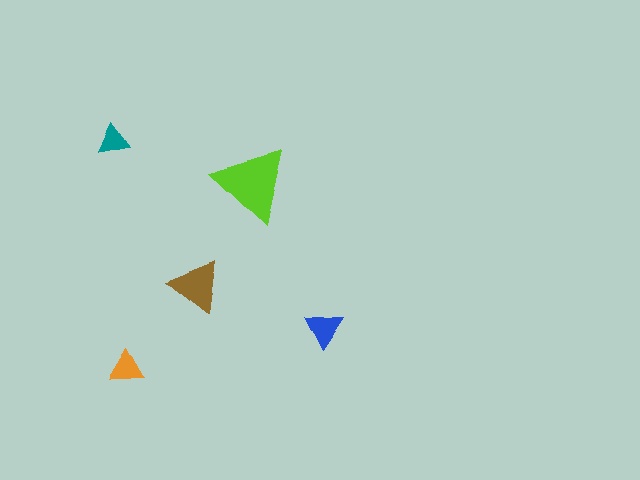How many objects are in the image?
There are 5 objects in the image.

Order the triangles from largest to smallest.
the lime one, the brown one, the blue one, the orange one, the teal one.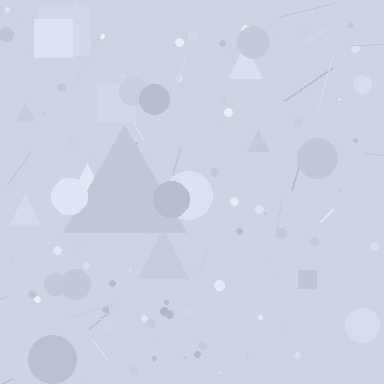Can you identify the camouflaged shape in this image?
The camouflaged shape is a triangle.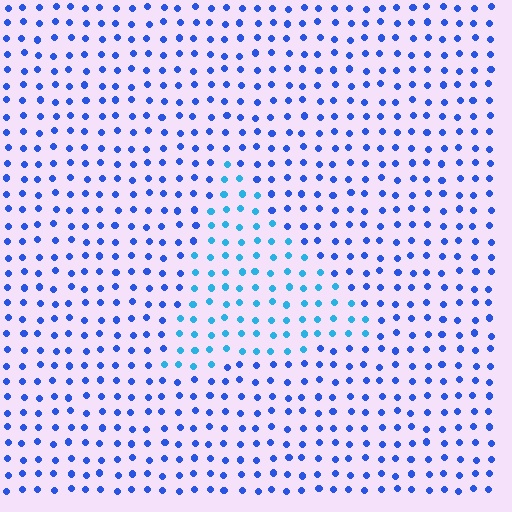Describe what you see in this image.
The image is filled with small blue elements in a uniform arrangement. A triangle-shaped region is visible where the elements are tinted to a slightly different hue, forming a subtle color boundary.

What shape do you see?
I see a triangle.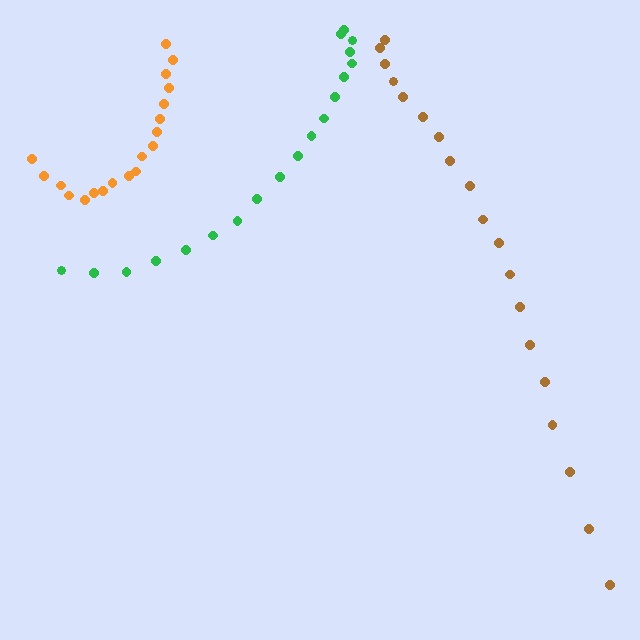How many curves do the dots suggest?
There are 3 distinct paths.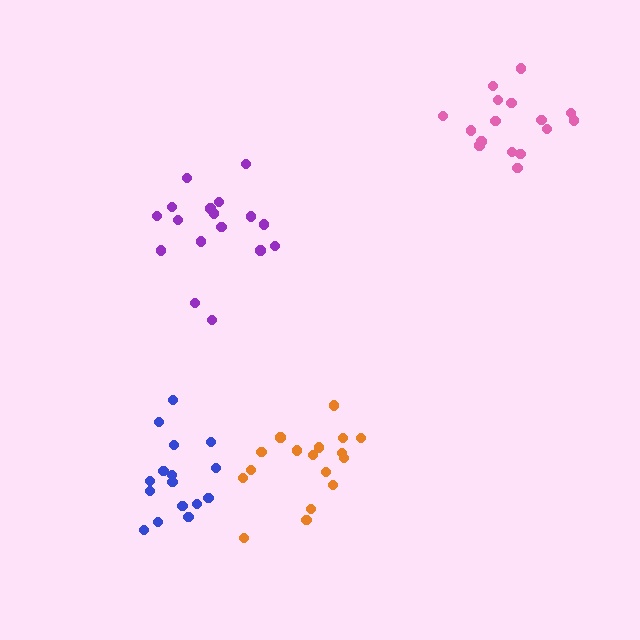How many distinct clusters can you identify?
There are 4 distinct clusters.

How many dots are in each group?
Group 1: 16 dots, Group 2: 17 dots, Group 3: 17 dots, Group 4: 16 dots (66 total).